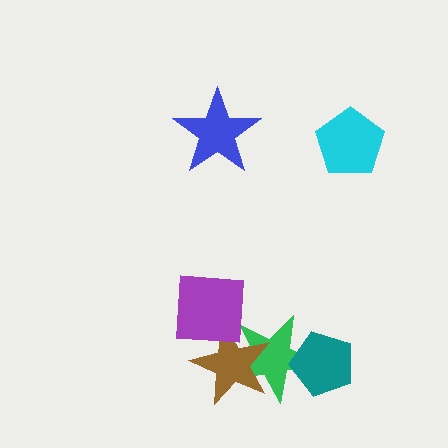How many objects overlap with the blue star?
0 objects overlap with the blue star.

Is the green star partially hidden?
Yes, it is partially covered by another shape.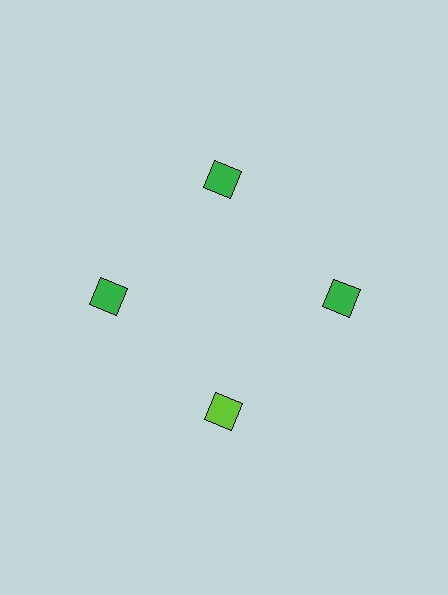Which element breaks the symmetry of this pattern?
The lime diamond at roughly the 6 o'clock position breaks the symmetry. All other shapes are green diamonds.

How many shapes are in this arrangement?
There are 4 shapes arranged in a ring pattern.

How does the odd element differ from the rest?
It has a different color: lime instead of green.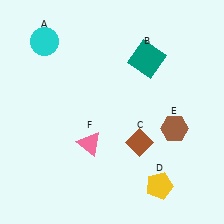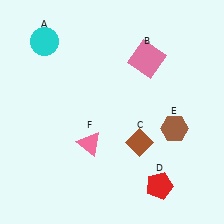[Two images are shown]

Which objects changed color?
B changed from teal to pink. D changed from yellow to red.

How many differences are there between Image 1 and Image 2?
There are 2 differences between the two images.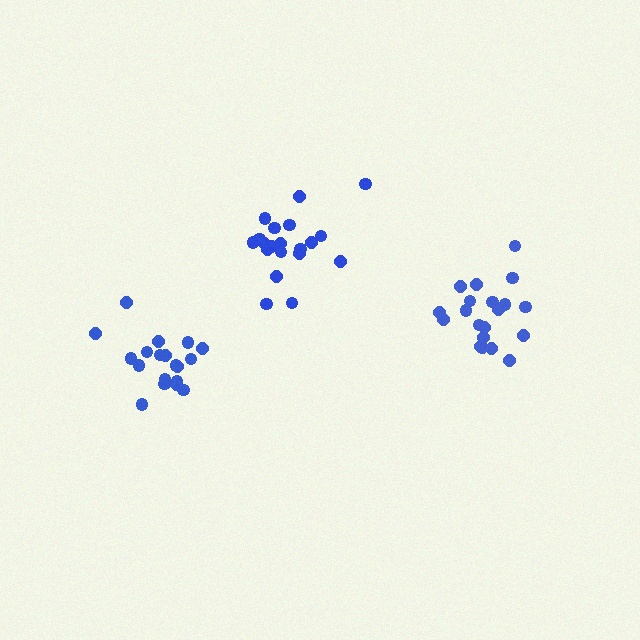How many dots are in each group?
Group 1: 20 dots, Group 2: 19 dots, Group 3: 20 dots (59 total).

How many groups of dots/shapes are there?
There are 3 groups.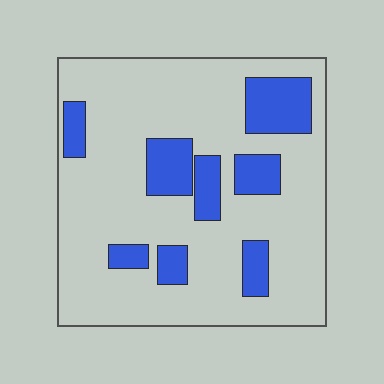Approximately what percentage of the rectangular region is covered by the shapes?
Approximately 20%.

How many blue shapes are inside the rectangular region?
8.